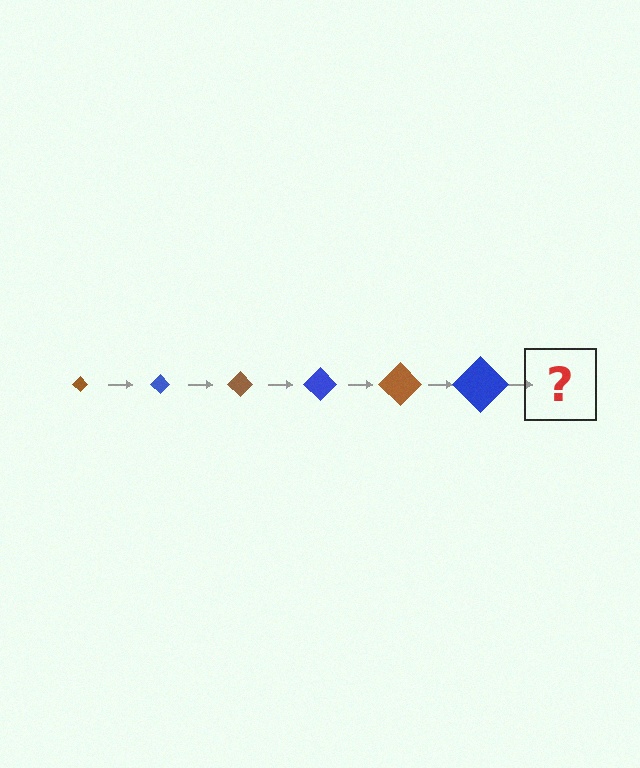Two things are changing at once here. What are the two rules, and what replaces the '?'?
The two rules are that the diamond grows larger each step and the color cycles through brown and blue. The '?' should be a brown diamond, larger than the previous one.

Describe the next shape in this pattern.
It should be a brown diamond, larger than the previous one.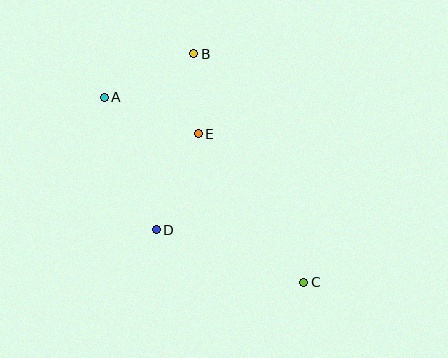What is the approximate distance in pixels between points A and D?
The distance between A and D is approximately 142 pixels.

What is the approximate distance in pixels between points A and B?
The distance between A and B is approximately 99 pixels.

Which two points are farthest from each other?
Points A and C are farthest from each other.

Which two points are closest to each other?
Points B and E are closest to each other.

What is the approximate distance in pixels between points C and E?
The distance between C and E is approximately 183 pixels.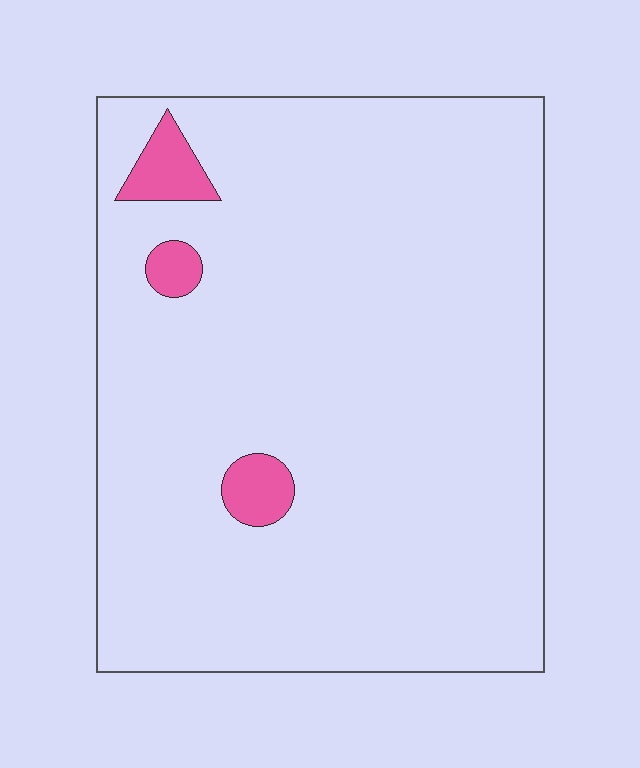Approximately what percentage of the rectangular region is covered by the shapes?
Approximately 5%.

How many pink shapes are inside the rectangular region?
3.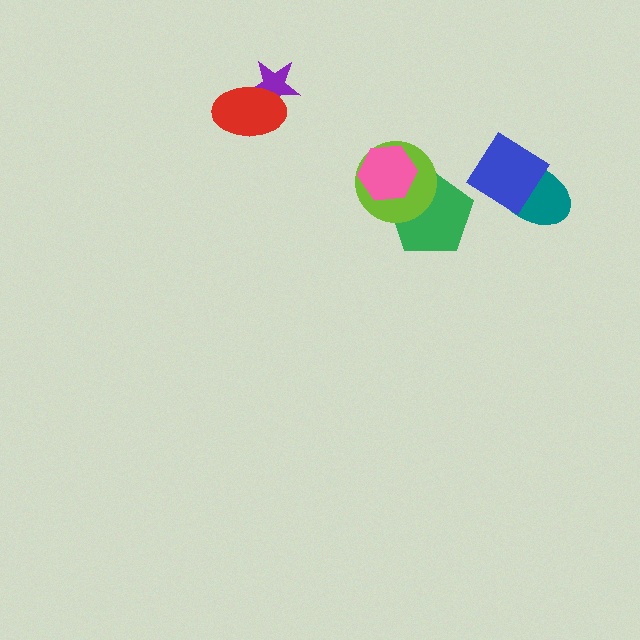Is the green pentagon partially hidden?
Yes, it is partially covered by another shape.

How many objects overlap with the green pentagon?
2 objects overlap with the green pentagon.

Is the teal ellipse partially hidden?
Yes, it is partially covered by another shape.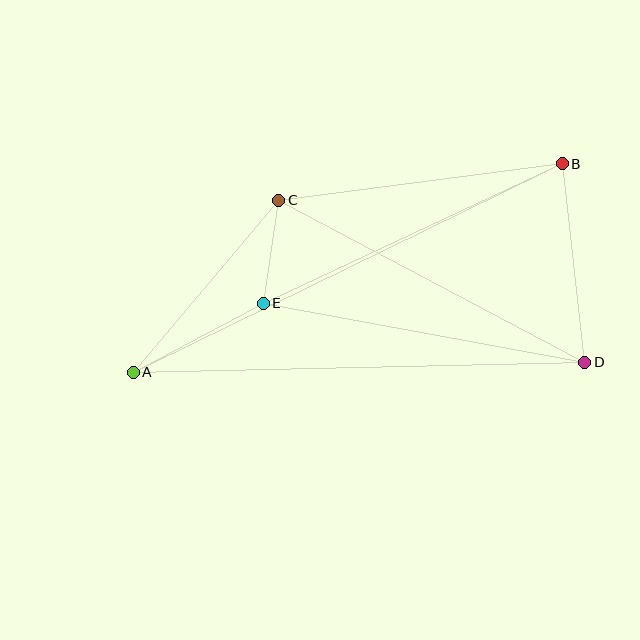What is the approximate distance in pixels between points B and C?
The distance between B and C is approximately 286 pixels.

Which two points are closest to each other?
Points C and E are closest to each other.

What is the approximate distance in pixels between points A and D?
The distance between A and D is approximately 452 pixels.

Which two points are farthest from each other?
Points A and B are farthest from each other.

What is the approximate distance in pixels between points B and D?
The distance between B and D is approximately 200 pixels.